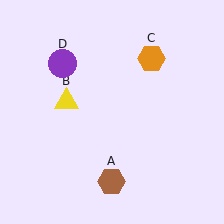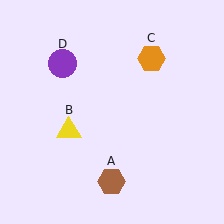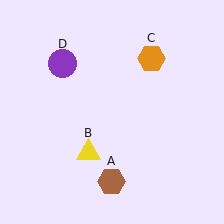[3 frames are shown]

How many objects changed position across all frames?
1 object changed position: yellow triangle (object B).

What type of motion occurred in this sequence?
The yellow triangle (object B) rotated counterclockwise around the center of the scene.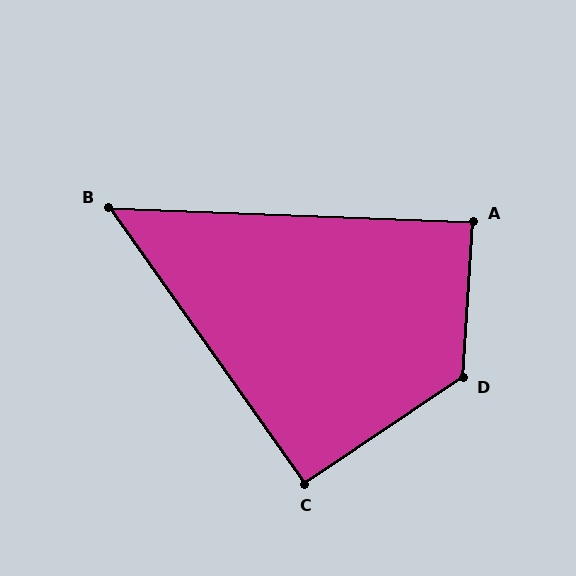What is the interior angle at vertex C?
Approximately 91 degrees (approximately right).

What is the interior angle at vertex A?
Approximately 89 degrees (approximately right).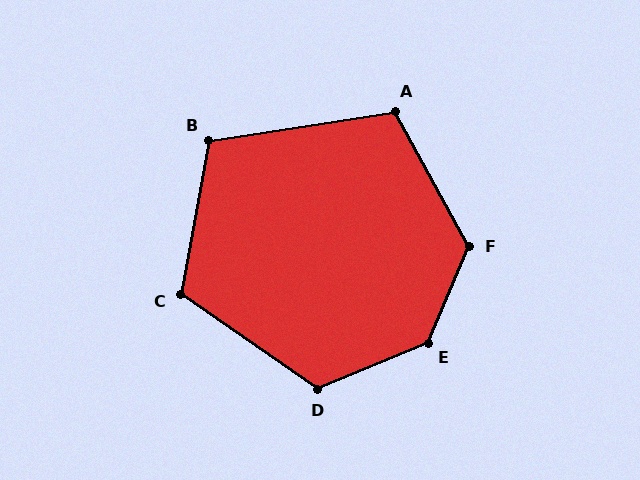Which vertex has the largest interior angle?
E, at approximately 136 degrees.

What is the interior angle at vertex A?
Approximately 110 degrees (obtuse).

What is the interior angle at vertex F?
Approximately 128 degrees (obtuse).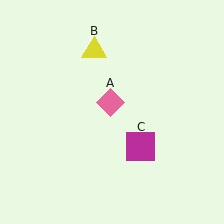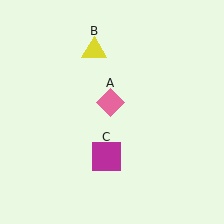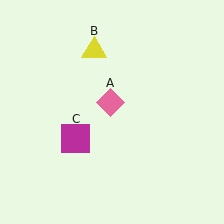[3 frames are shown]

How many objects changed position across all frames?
1 object changed position: magenta square (object C).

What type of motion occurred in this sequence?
The magenta square (object C) rotated clockwise around the center of the scene.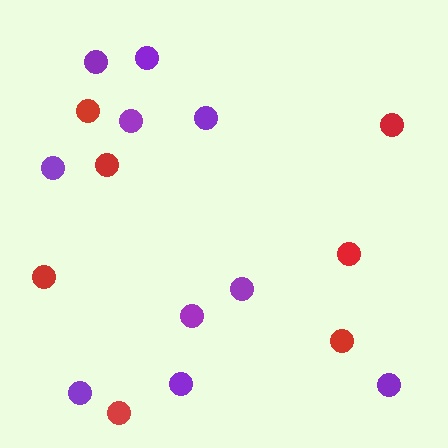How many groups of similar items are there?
There are 2 groups: one group of purple circles (10) and one group of red circles (7).